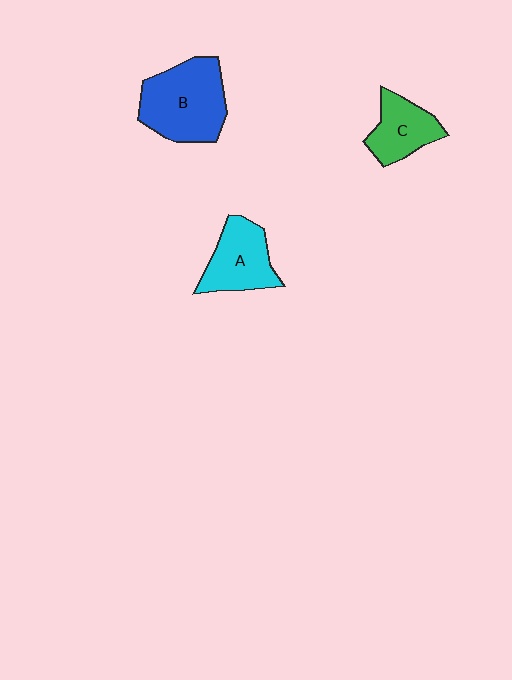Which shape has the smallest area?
Shape C (green).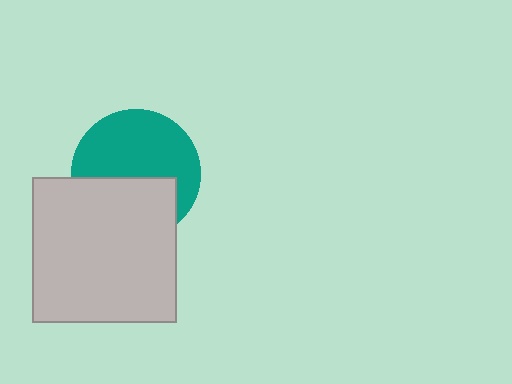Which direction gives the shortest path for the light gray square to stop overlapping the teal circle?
Moving down gives the shortest separation.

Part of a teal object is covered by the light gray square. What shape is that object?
It is a circle.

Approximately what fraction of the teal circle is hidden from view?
Roughly 41% of the teal circle is hidden behind the light gray square.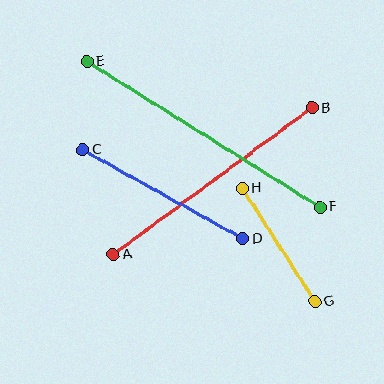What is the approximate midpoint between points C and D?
The midpoint is at approximately (163, 194) pixels.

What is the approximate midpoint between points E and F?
The midpoint is at approximately (204, 134) pixels.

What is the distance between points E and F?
The distance is approximately 275 pixels.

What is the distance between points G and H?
The distance is approximately 135 pixels.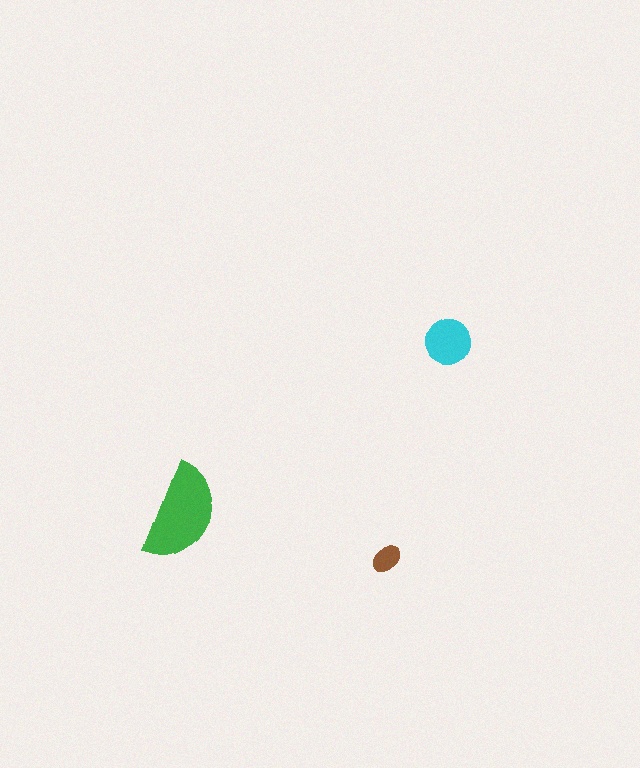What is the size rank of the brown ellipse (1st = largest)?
3rd.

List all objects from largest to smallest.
The green semicircle, the cyan circle, the brown ellipse.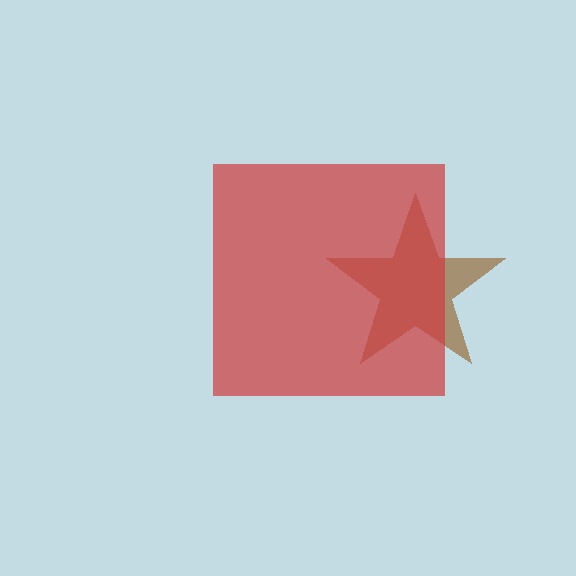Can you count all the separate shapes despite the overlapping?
Yes, there are 2 separate shapes.